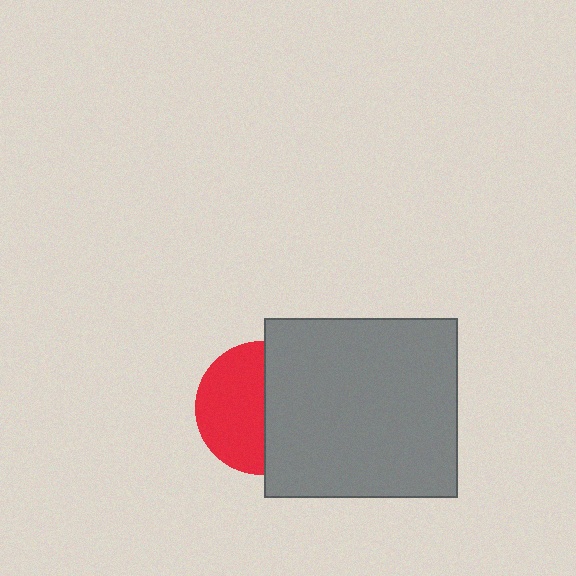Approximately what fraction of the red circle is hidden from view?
Roughly 49% of the red circle is hidden behind the gray rectangle.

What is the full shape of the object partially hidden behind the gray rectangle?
The partially hidden object is a red circle.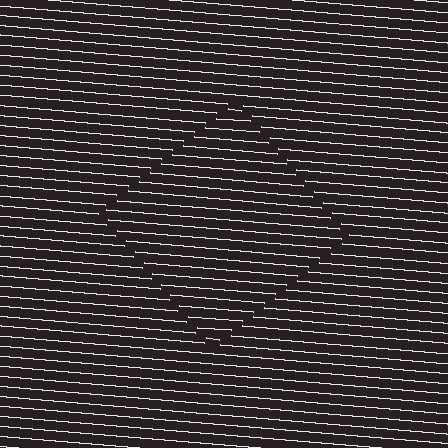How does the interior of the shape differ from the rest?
The interior of the shape contains the same grating, shifted by half a period — the contour is defined by the phase discontinuity where line-ends from the inner and outer gratings abut.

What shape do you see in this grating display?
An illusory square. The interior of the shape contains the same grating, shifted by half a period — the contour is defined by the phase discontinuity where line-ends from the inner and outer gratings abut.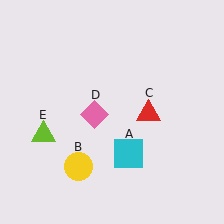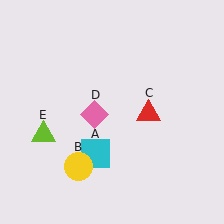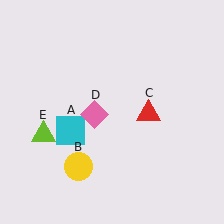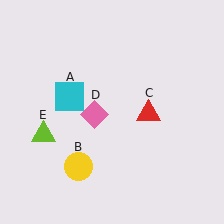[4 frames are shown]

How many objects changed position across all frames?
1 object changed position: cyan square (object A).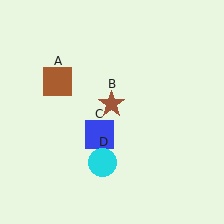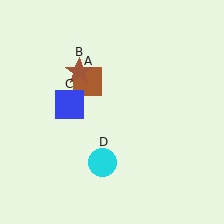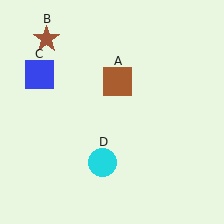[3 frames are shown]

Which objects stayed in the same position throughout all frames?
Cyan circle (object D) remained stationary.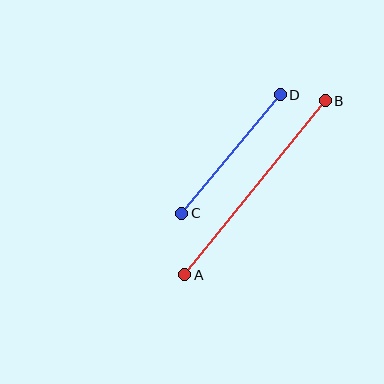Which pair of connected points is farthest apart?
Points A and B are farthest apart.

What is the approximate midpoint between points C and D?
The midpoint is at approximately (231, 154) pixels.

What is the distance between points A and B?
The distance is approximately 224 pixels.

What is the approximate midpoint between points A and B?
The midpoint is at approximately (255, 188) pixels.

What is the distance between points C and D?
The distance is approximately 154 pixels.